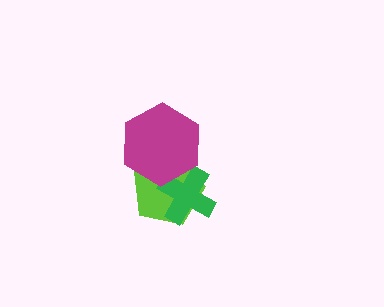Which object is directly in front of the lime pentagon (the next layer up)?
The green cross is directly in front of the lime pentagon.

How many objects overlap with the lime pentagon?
2 objects overlap with the lime pentagon.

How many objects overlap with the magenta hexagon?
2 objects overlap with the magenta hexagon.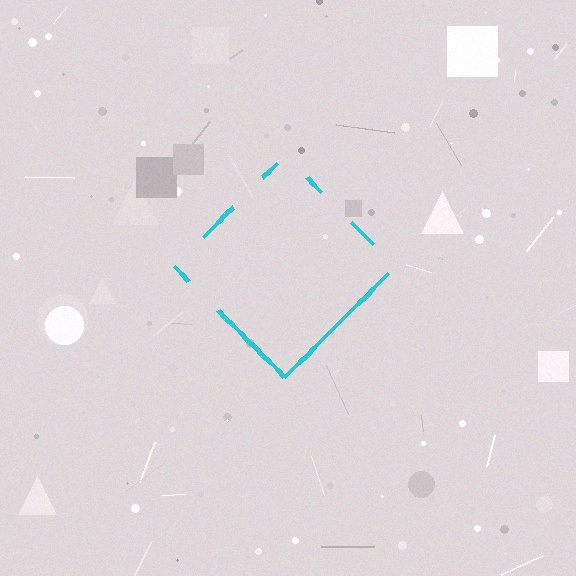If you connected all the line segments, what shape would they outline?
They would outline a diamond.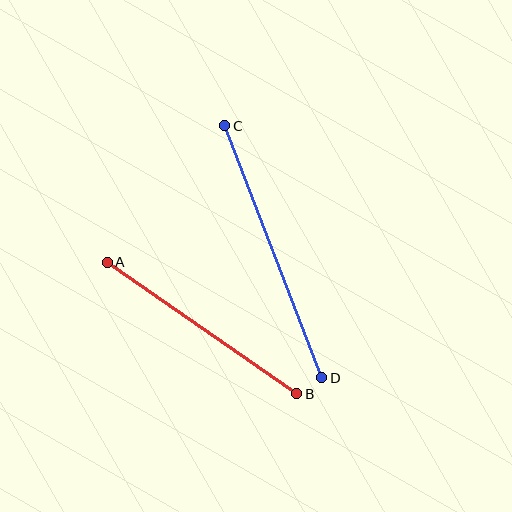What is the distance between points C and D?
The distance is approximately 270 pixels.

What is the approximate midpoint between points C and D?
The midpoint is at approximately (273, 252) pixels.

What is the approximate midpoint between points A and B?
The midpoint is at approximately (202, 328) pixels.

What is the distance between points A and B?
The distance is approximately 231 pixels.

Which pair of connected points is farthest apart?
Points C and D are farthest apart.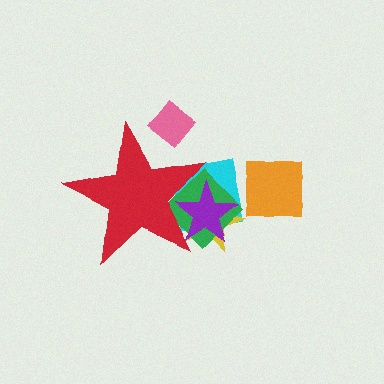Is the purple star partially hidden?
Yes, the purple star is partially hidden behind the red star.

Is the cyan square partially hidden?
Yes, the cyan square is partially hidden behind the red star.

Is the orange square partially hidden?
No, the orange square is fully visible.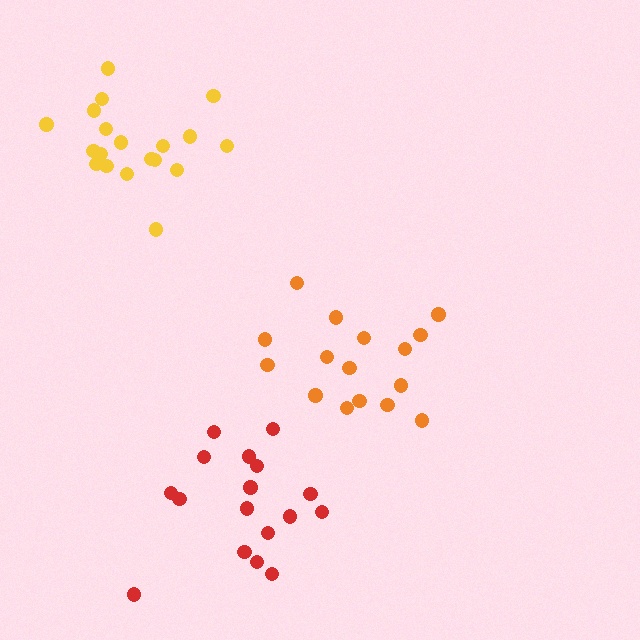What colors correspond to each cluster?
The clusters are colored: orange, red, yellow.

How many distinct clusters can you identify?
There are 3 distinct clusters.